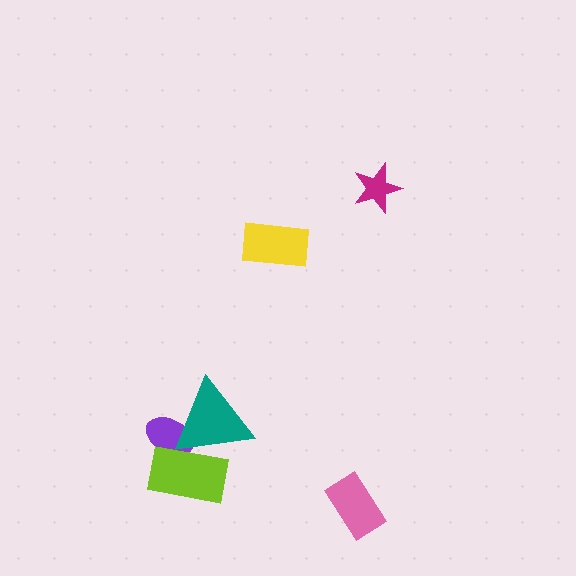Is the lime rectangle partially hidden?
Yes, it is partially covered by another shape.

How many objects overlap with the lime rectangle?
2 objects overlap with the lime rectangle.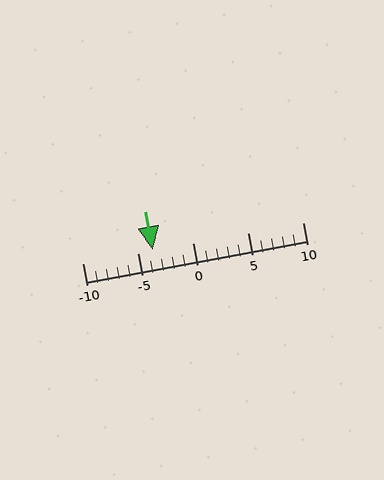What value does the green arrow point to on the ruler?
The green arrow points to approximately -4.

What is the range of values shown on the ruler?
The ruler shows values from -10 to 10.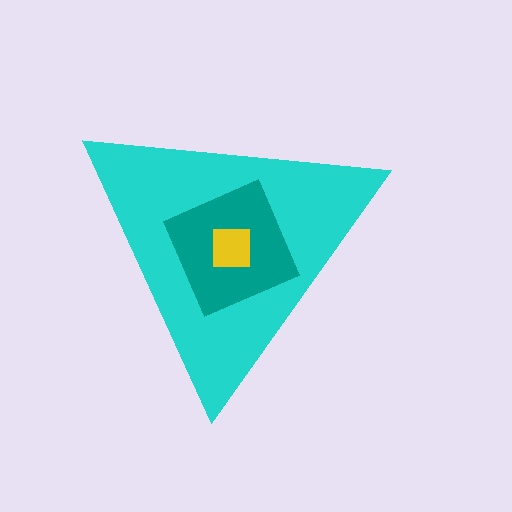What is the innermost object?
The yellow square.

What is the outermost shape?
The cyan triangle.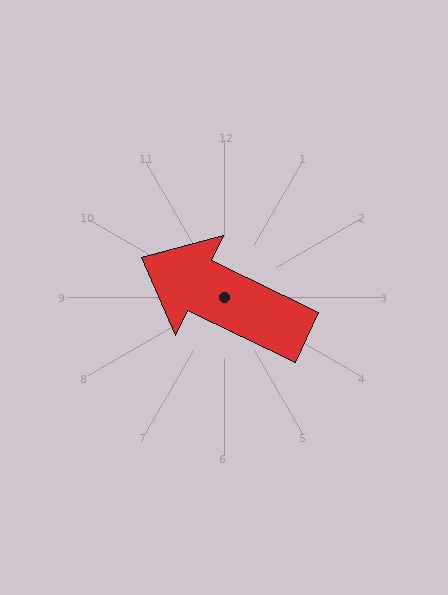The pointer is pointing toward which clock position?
Roughly 10 o'clock.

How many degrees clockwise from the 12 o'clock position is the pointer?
Approximately 296 degrees.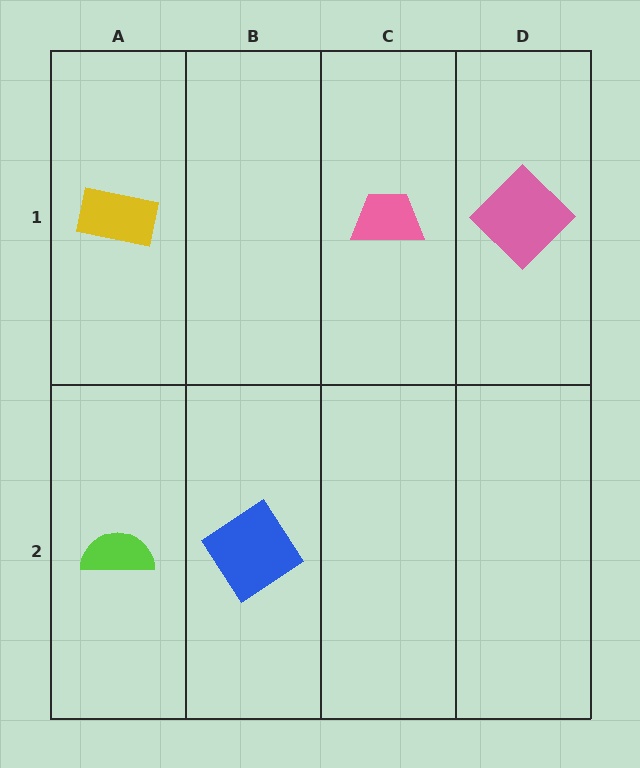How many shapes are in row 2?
2 shapes.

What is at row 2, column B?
A blue diamond.